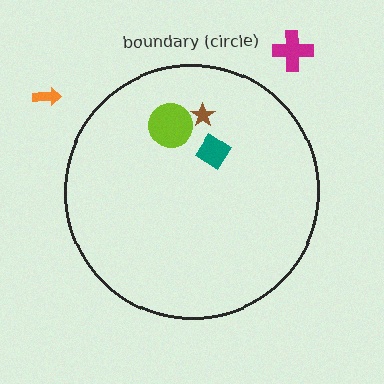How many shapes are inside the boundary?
3 inside, 2 outside.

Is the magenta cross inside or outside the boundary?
Outside.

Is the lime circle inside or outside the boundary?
Inside.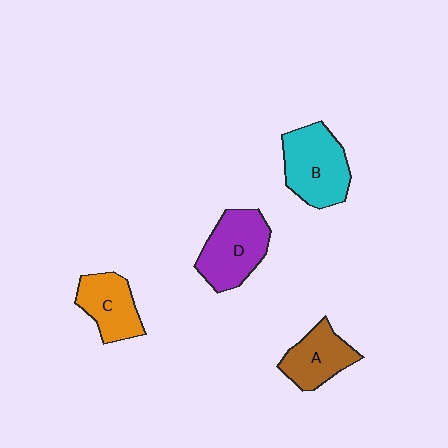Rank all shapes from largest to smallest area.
From largest to smallest: B (cyan), D (purple), C (orange), A (brown).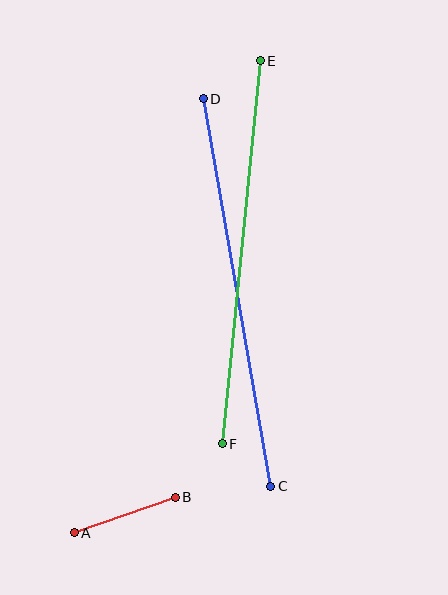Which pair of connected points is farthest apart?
Points C and D are farthest apart.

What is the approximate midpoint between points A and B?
The midpoint is at approximately (125, 515) pixels.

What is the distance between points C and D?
The distance is approximately 393 pixels.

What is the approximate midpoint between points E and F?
The midpoint is at approximately (241, 252) pixels.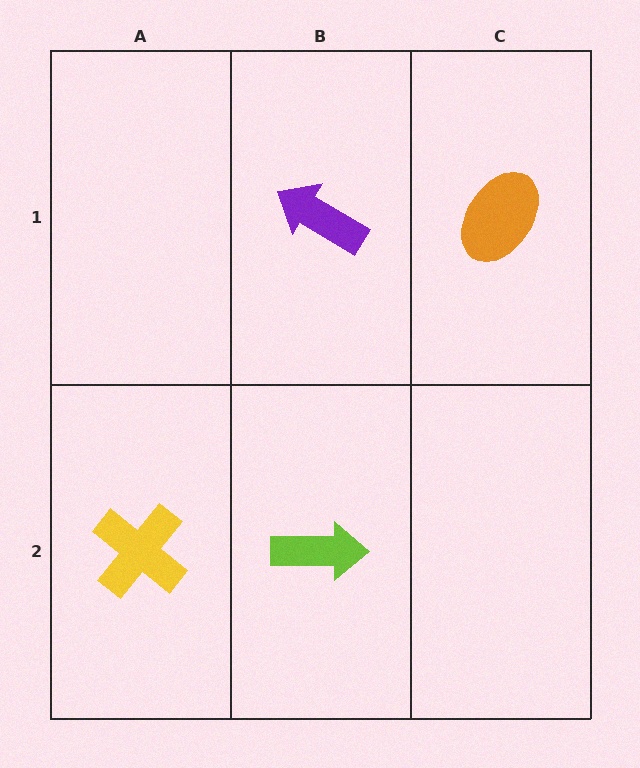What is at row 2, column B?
A lime arrow.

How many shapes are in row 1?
2 shapes.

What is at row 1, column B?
A purple arrow.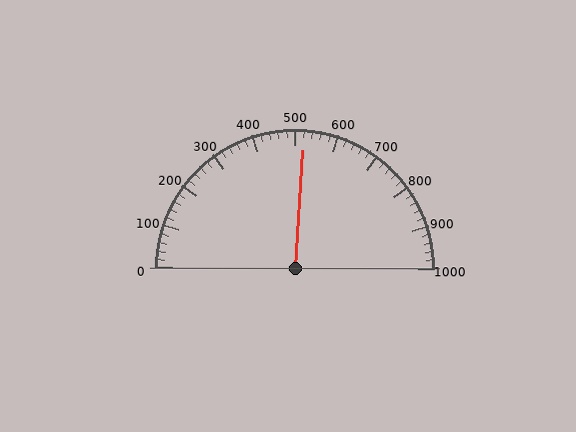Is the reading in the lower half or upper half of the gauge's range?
The reading is in the upper half of the range (0 to 1000).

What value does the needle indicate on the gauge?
The needle indicates approximately 520.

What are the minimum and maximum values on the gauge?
The gauge ranges from 0 to 1000.